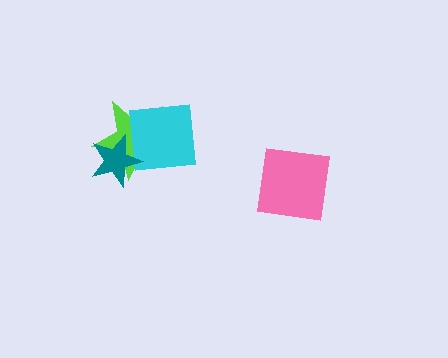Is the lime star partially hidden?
Yes, it is partially covered by another shape.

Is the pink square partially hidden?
No, no other shape covers it.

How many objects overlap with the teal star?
2 objects overlap with the teal star.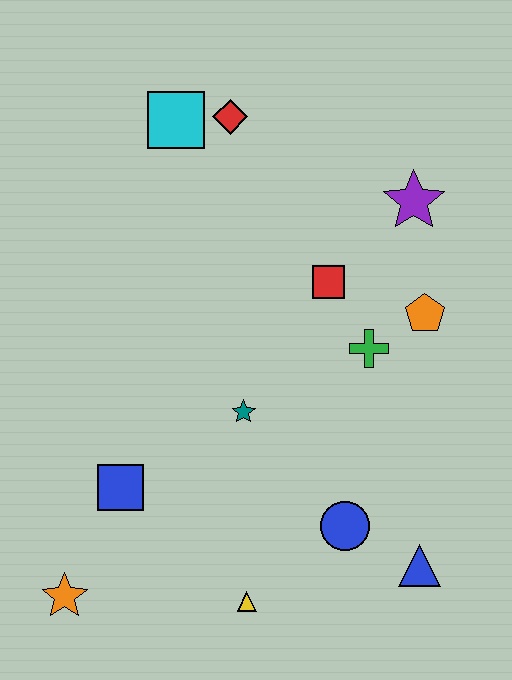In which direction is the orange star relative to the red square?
The orange star is below the red square.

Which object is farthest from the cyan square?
The blue triangle is farthest from the cyan square.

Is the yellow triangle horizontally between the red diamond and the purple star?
Yes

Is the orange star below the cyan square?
Yes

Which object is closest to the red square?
The green cross is closest to the red square.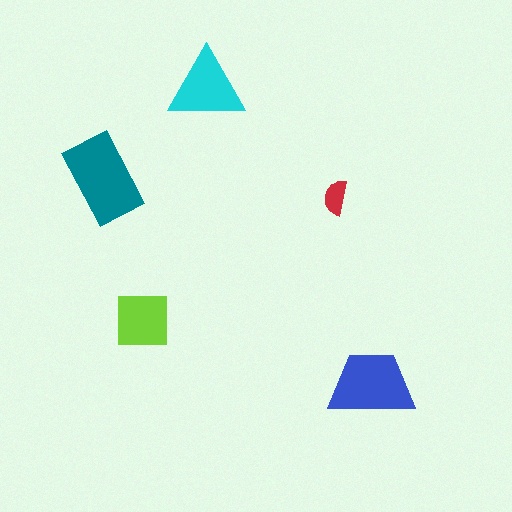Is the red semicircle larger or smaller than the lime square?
Smaller.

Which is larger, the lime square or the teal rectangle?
The teal rectangle.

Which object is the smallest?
The red semicircle.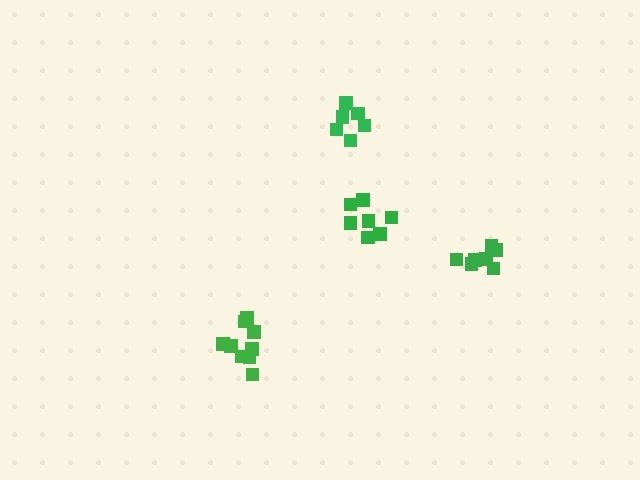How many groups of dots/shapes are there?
There are 4 groups.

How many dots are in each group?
Group 1: 9 dots, Group 2: 7 dots, Group 3: 7 dots, Group 4: 6 dots (29 total).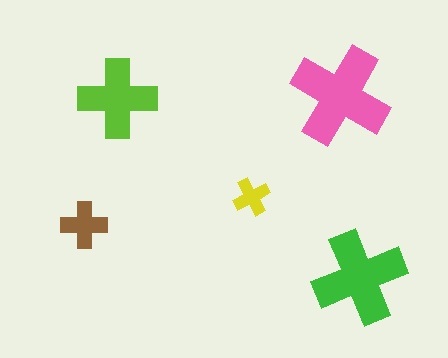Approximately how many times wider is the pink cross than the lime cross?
About 1.5 times wider.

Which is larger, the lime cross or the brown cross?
The lime one.